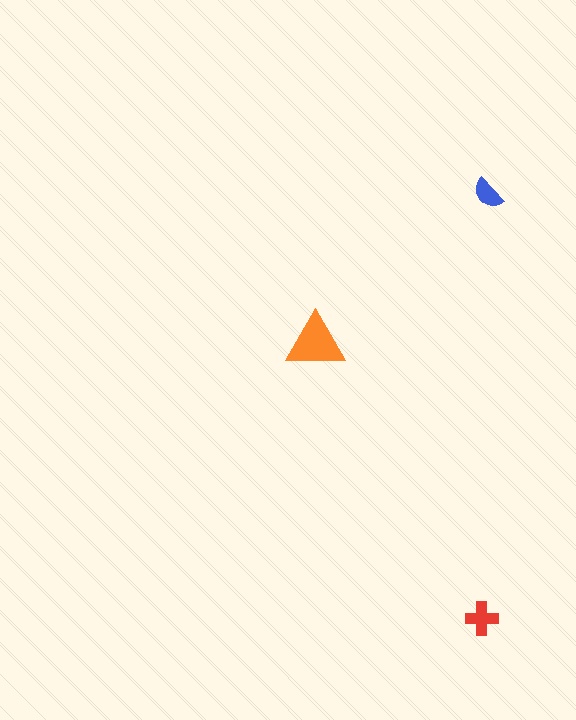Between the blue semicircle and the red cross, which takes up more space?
The red cross.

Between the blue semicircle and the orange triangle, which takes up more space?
The orange triangle.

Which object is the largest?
The orange triangle.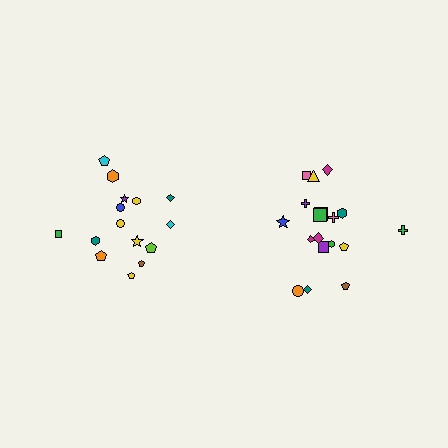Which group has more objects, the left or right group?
The right group.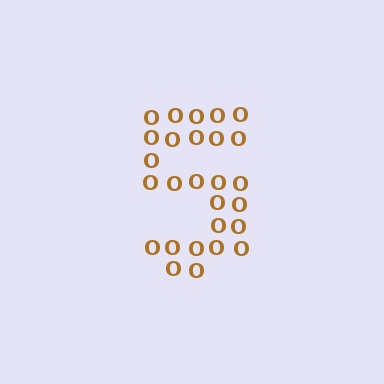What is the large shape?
The large shape is the digit 5.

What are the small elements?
The small elements are letter O's.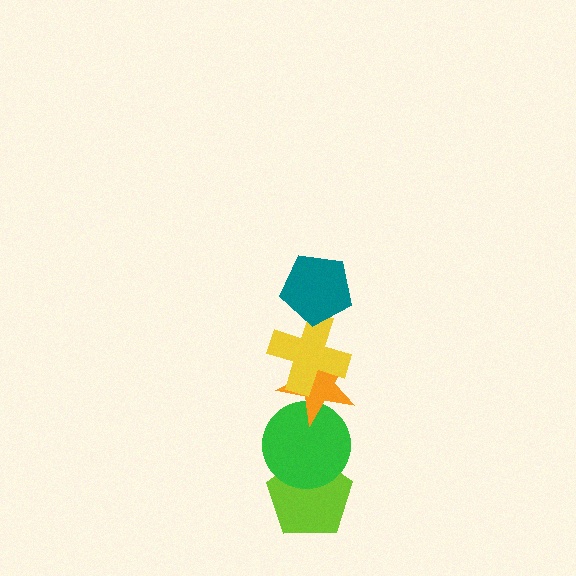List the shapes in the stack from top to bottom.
From top to bottom: the teal pentagon, the yellow cross, the orange star, the green circle, the lime pentagon.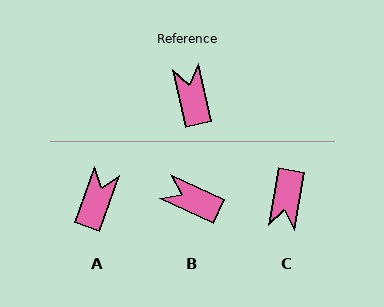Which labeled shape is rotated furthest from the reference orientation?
C, about 159 degrees away.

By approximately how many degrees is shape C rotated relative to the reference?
Approximately 159 degrees counter-clockwise.